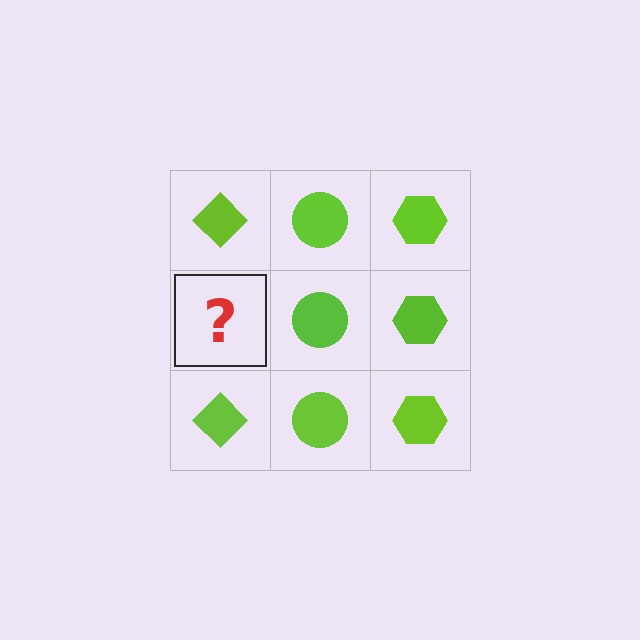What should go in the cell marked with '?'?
The missing cell should contain a lime diamond.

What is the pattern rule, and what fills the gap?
The rule is that each column has a consistent shape. The gap should be filled with a lime diamond.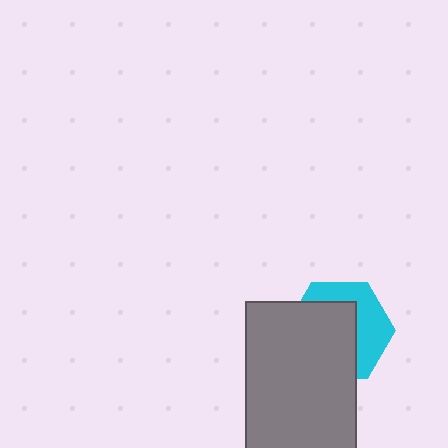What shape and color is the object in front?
The object in front is a gray rectangle.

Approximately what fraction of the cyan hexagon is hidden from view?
Roughly 59% of the cyan hexagon is hidden behind the gray rectangle.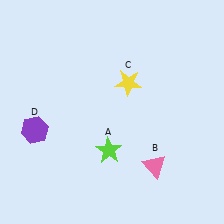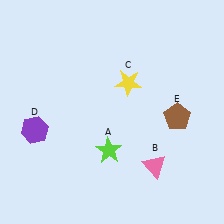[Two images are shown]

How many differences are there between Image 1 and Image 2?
There is 1 difference between the two images.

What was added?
A brown pentagon (E) was added in Image 2.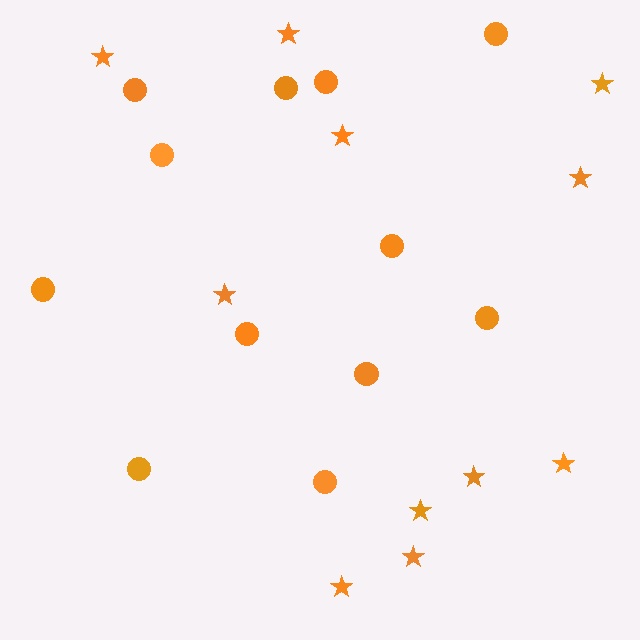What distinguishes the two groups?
There are 2 groups: one group of circles (12) and one group of stars (11).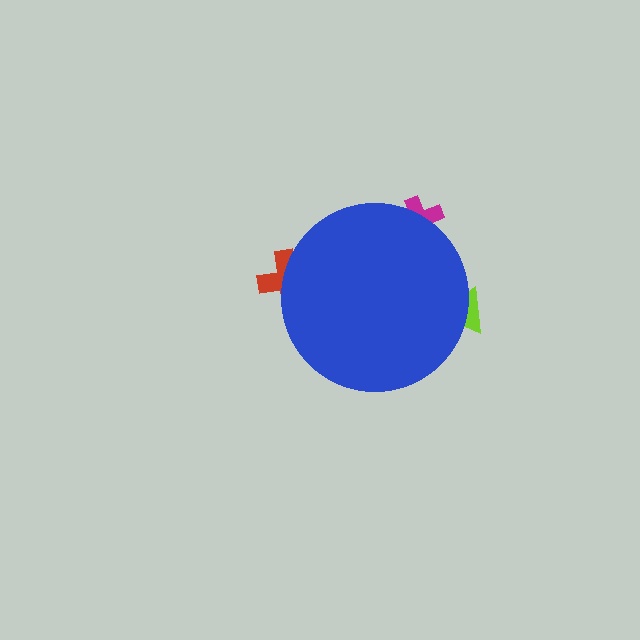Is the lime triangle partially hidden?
Yes, the lime triangle is partially hidden behind the blue circle.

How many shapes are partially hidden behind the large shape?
3 shapes are partially hidden.